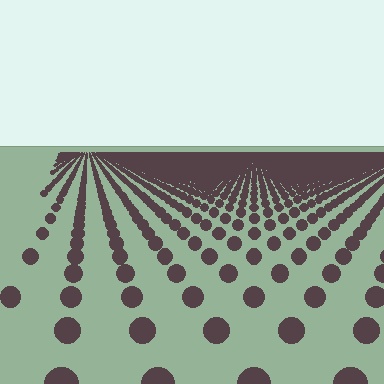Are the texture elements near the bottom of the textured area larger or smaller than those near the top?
Larger. Near the bottom, elements are closer to the viewer and appear at a bigger on-screen size.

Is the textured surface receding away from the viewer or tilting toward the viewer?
The surface is receding away from the viewer. Texture elements get smaller and denser toward the top.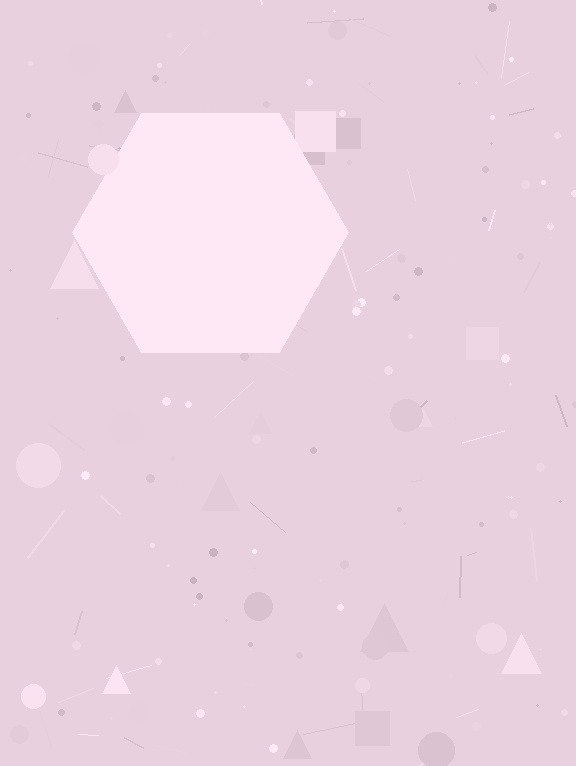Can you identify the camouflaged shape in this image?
The camouflaged shape is a hexagon.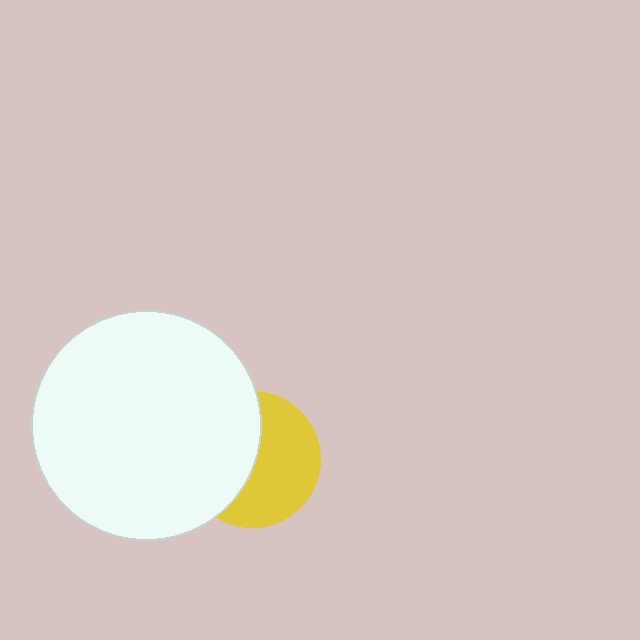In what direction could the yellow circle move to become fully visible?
The yellow circle could move right. That would shift it out from behind the white circle entirely.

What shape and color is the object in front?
The object in front is a white circle.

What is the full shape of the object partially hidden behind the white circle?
The partially hidden object is a yellow circle.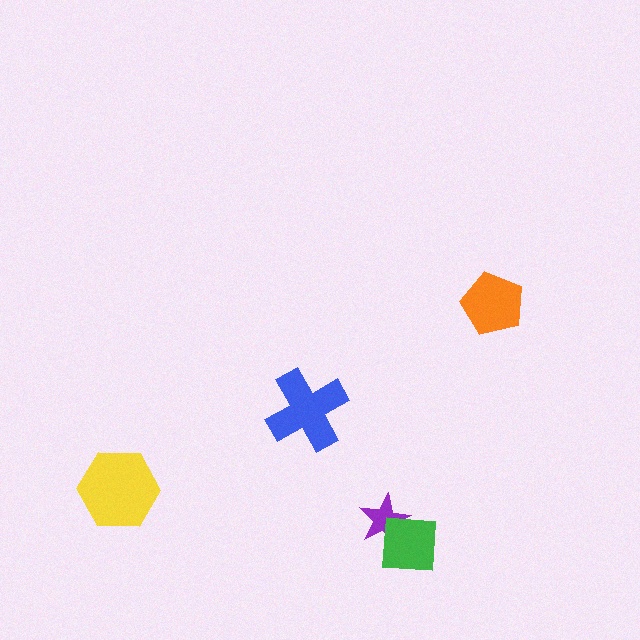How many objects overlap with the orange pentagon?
0 objects overlap with the orange pentagon.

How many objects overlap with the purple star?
1 object overlaps with the purple star.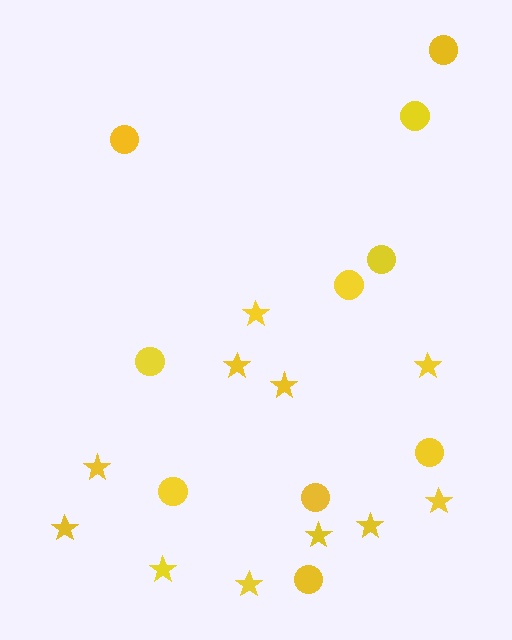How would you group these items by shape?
There are 2 groups: one group of stars (11) and one group of circles (10).